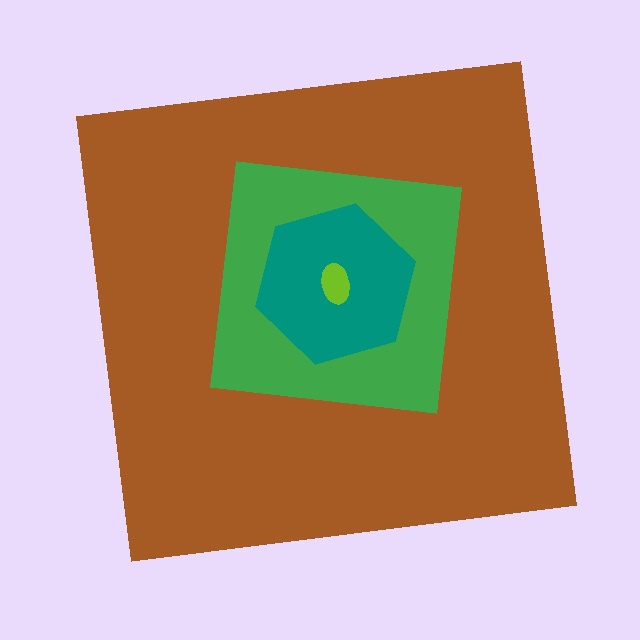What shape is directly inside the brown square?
The green square.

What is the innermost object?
The lime ellipse.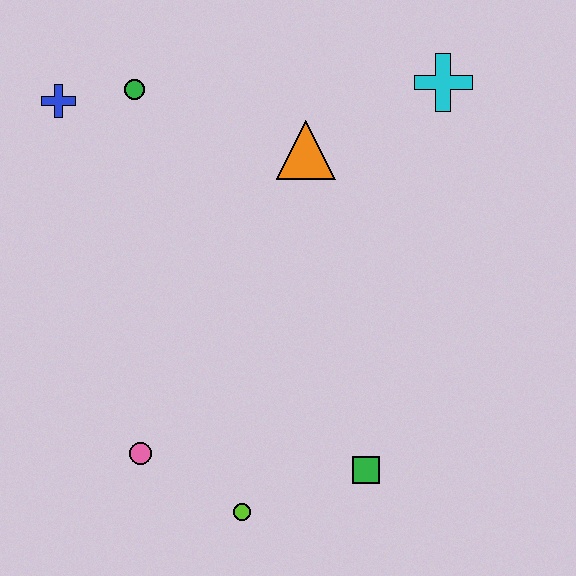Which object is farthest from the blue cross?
The green square is farthest from the blue cross.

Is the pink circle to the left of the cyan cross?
Yes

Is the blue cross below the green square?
No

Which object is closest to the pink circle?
The lime circle is closest to the pink circle.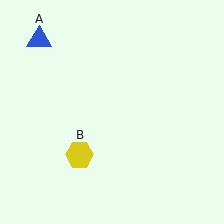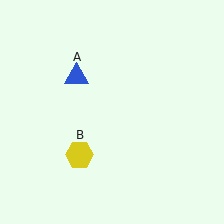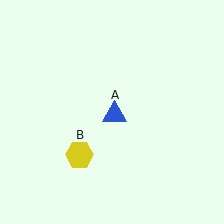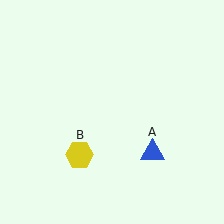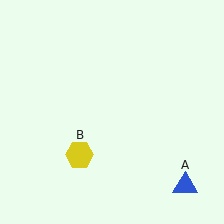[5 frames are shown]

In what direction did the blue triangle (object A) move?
The blue triangle (object A) moved down and to the right.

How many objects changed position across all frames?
1 object changed position: blue triangle (object A).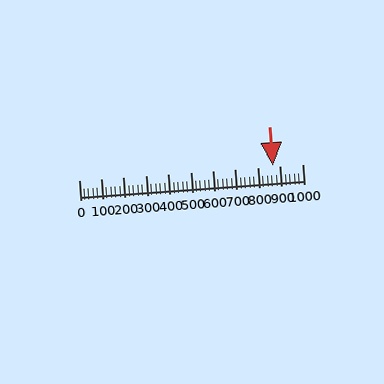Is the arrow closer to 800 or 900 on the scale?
The arrow is closer to 900.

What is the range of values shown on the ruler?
The ruler shows values from 0 to 1000.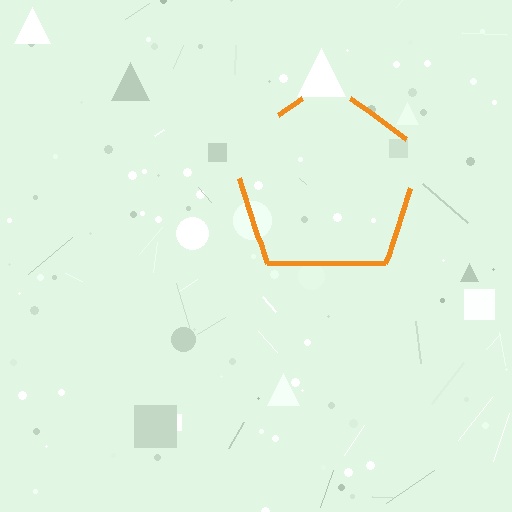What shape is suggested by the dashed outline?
The dashed outline suggests a pentagon.